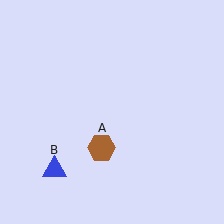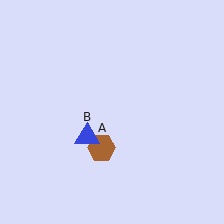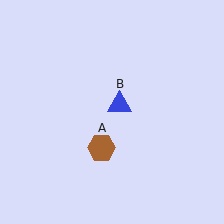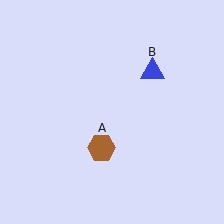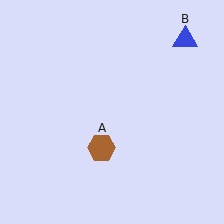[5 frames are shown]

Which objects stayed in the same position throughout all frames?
Brown hexagon (object A) remained stationary.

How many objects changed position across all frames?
1 object changed position: blue triangle (object B).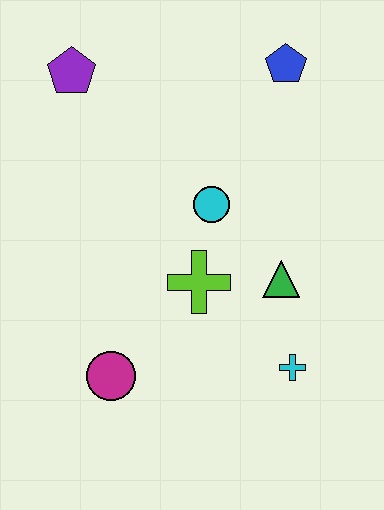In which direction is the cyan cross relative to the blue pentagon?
The cyan cross is below the blue pentagon.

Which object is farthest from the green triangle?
The purple pentagon is farthest from the green triangle.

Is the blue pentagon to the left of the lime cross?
No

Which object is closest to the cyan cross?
The green triangle is closest to the cyan cross.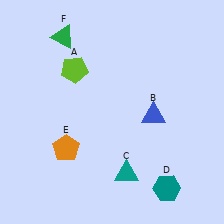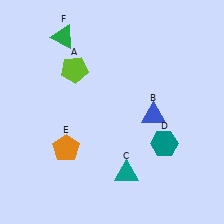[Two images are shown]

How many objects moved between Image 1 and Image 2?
1 object moved between the two images.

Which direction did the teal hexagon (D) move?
The teal hexagon (D) moved up.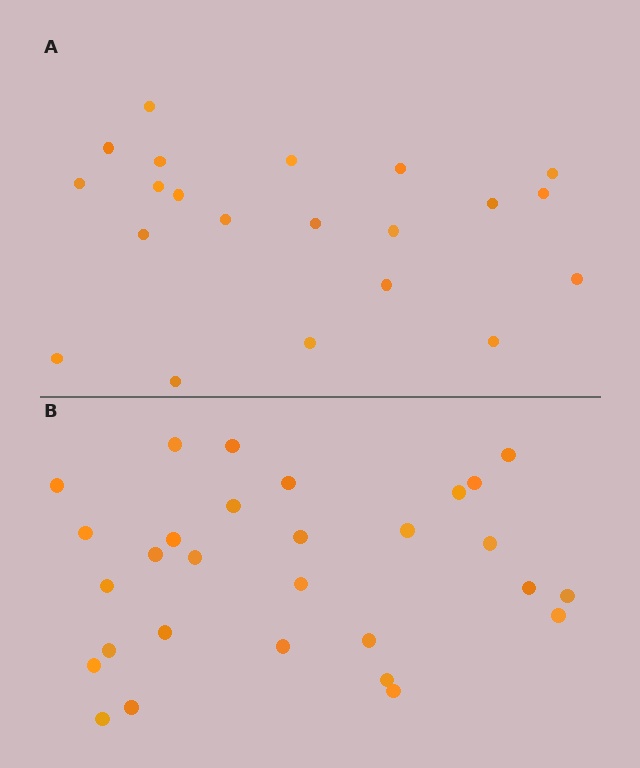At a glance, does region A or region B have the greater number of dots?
Region B (the bottom region) has more dots.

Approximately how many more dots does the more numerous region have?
Region B has roughly 8 or so more dots than region A.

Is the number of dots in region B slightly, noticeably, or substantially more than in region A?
Region B has noticeably more, but not dramatically so. The ratio is roughly 1.4 to 1.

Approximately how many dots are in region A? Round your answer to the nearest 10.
About 20 dots. (The exact count is 21, which rounds to 20.)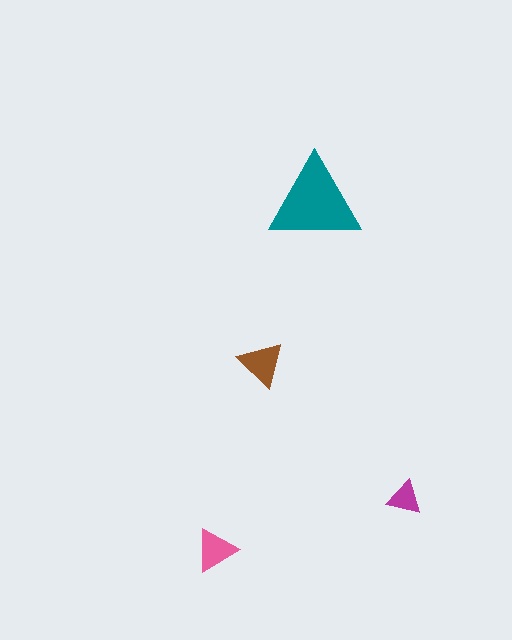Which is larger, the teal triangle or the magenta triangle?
The teal one.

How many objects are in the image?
There are 4 objects in the image.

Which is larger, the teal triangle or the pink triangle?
The teal one.